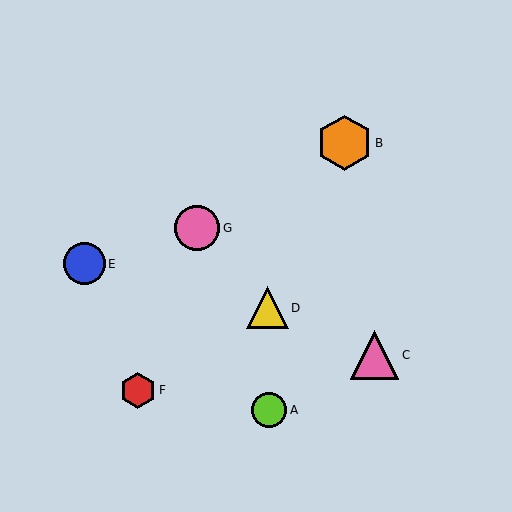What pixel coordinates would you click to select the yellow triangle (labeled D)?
Click at (267, 308) to select the yellow triangle D.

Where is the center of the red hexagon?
The center of the red hexagon is at (138, 390).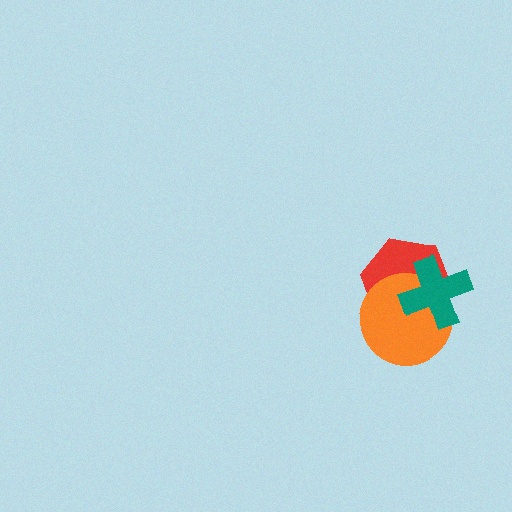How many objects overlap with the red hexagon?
2 objects overlap with the red hexagon.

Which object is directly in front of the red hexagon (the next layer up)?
The orange circle is directly in front of the red hexagon.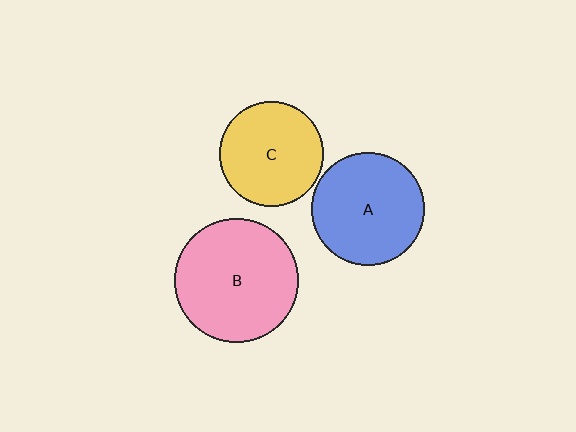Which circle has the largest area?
Circle B (pink).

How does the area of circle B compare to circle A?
Approximately 1.2 times.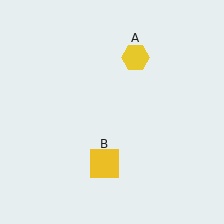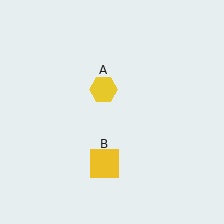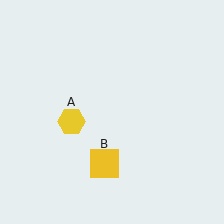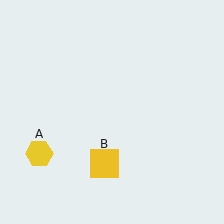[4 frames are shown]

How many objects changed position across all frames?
1 object changed position: yellow hexagon (object A).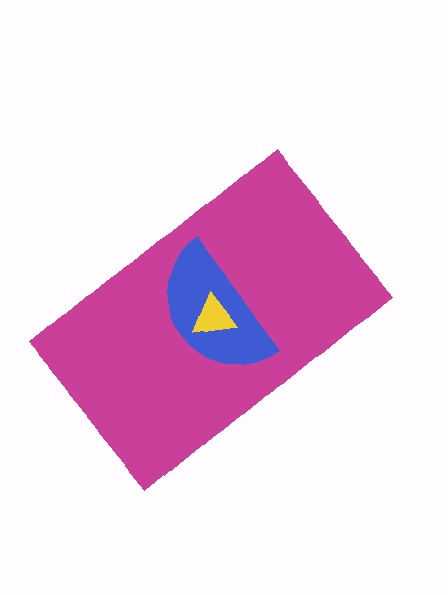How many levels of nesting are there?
3.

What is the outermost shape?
The magenta rectangle.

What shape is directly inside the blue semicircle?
The yellow triangle.